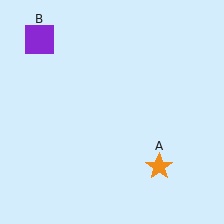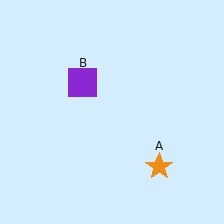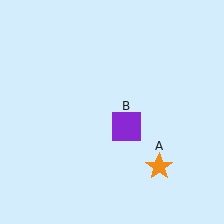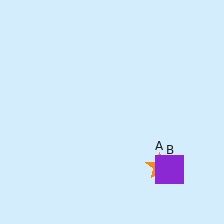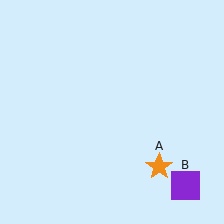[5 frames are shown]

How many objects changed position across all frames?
1 object changed position: purple square (object B).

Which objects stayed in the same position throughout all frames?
Orange star (object A) remained stationary.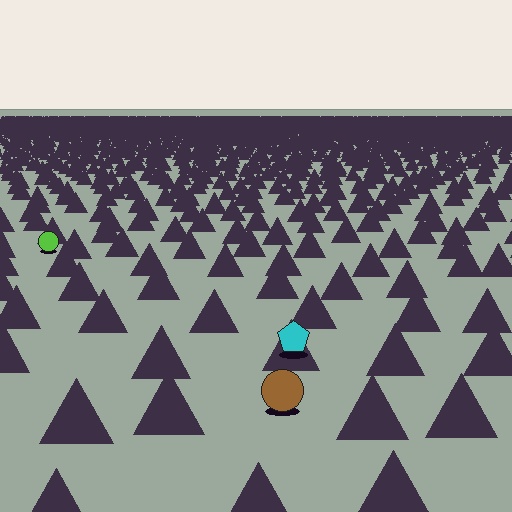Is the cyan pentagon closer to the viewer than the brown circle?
No. The brown circle is closer — you can tell from the texture gradient: the ground texture is coarser near it.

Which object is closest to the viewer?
The brown circle is closest. The texture marks near it are larger and more spread out.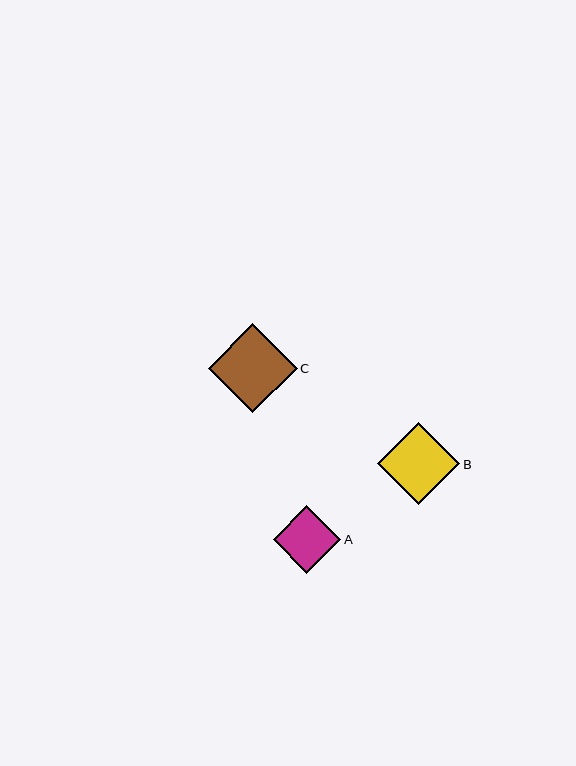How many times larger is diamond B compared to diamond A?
Diamond B is approximately 1.2 times the size of diamond A.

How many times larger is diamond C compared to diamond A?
Diamond C is approximately 1.3 times the size of diamond A.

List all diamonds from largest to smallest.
From largest to smallest: C, B, A.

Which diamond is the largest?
Diamond C is the largest with a size of approximately 89 pixels.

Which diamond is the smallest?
Diamond A is the smallest with a size of approximately 68 pixels.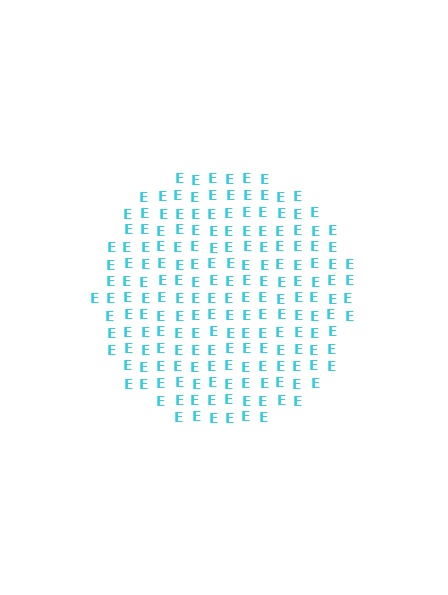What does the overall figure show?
The overall figure shows a circle.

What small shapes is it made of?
It is made of small letter E's.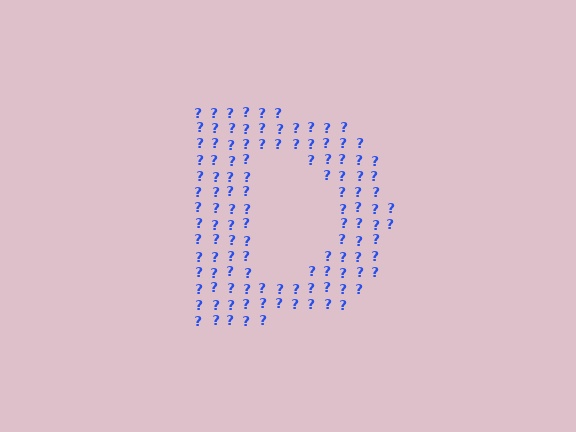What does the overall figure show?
The overall figure shows the letter D.